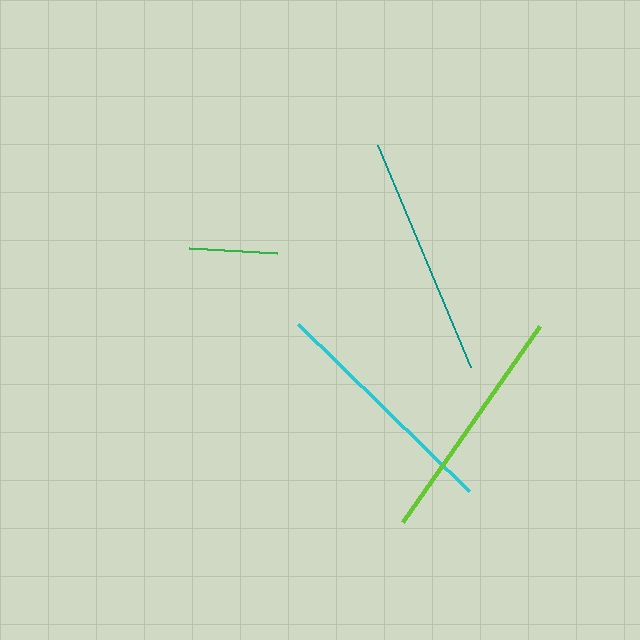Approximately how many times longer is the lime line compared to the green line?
The lime line is approximately 2.7 times the length of the green line.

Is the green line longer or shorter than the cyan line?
The cyan line is longer than the green line.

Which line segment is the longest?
The teal line is the longest at approximately 241 pixels.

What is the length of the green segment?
The green segment is approximately 88 pixels long.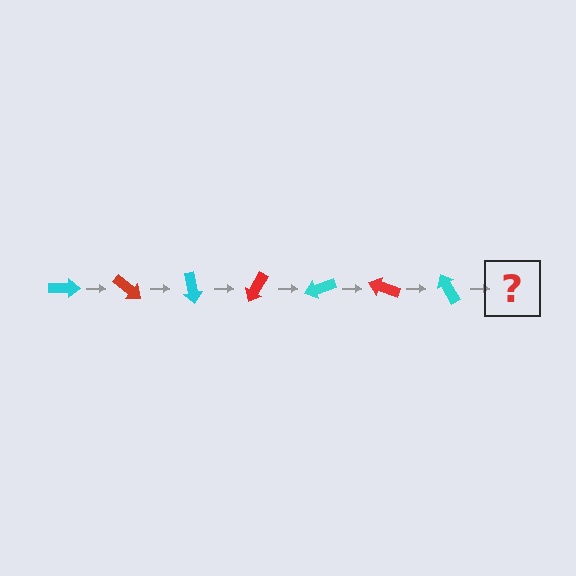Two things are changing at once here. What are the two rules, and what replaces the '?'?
The two rules are that it rotates 40 degrees each step and the color cycles through cyan and red. The '?' should be a red arrow, rotated 280 degrees from the start.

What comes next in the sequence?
The next element should be a red arrow, rotated 280 degrees from the start.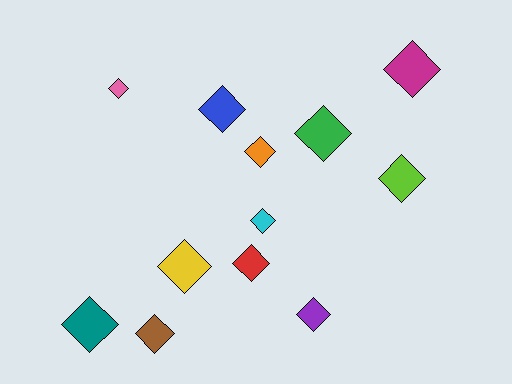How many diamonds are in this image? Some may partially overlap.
There are 12 diamonds.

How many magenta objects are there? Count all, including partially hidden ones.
There is 1 magenta object.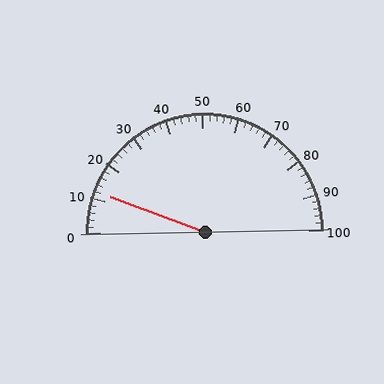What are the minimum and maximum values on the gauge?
The gauge ranges from 0 to 100.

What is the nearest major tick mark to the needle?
The nearest major tick mark is 10.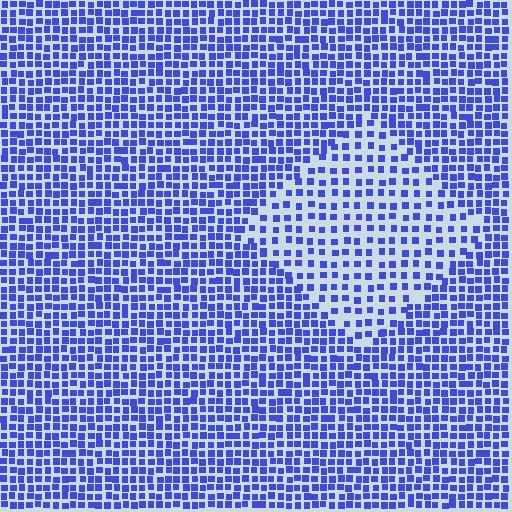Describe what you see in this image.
The image contains small blue elements arranged at two different densities. A diamond-shaped region is visible where the elements are less densely packed than the surrounding area.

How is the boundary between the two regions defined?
The boundary is defined by a change in element density (approximately 1.8x ratio). All elements are the same color, size, and shape.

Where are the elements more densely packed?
The elements are more densely packed outside the diamond boundary.